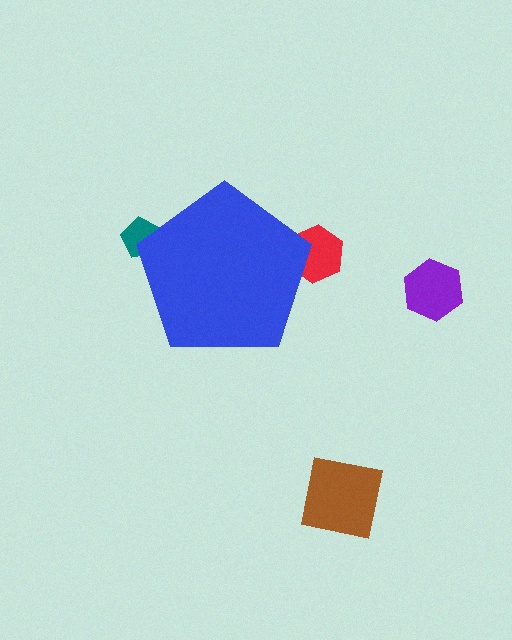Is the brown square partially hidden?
No, the brown square is fully visible.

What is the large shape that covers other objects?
A blue pentagon.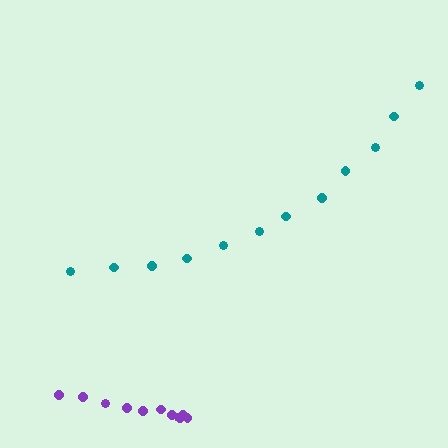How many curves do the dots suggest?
There are 2 distinct paths.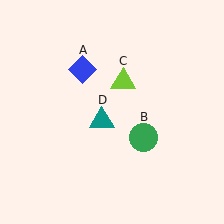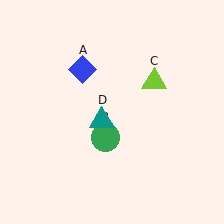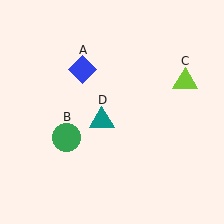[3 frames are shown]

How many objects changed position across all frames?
2 objects changed position: green circle (object B), lime triangle (object C).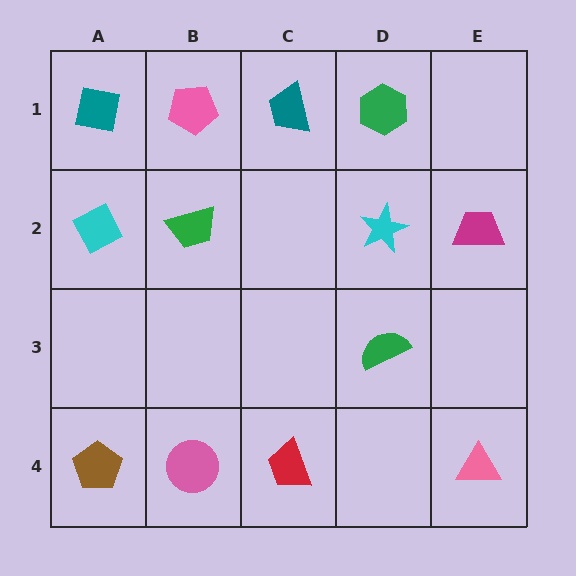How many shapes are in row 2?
4 shapes.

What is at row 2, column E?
A magenta trapezoid.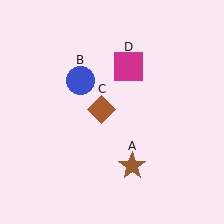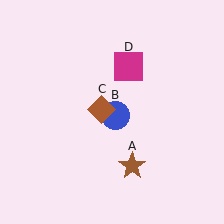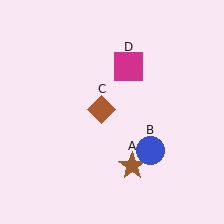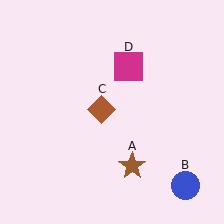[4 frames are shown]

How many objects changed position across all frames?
1 object changed position: blue circle (object B).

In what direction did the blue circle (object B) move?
The blue circle (object B) moved down and to the right.